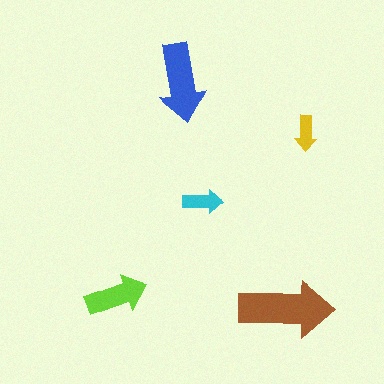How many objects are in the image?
There are 5 objects in the image.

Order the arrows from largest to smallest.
the brown one, the blue one, the lime one, the cyan one, the yellow one.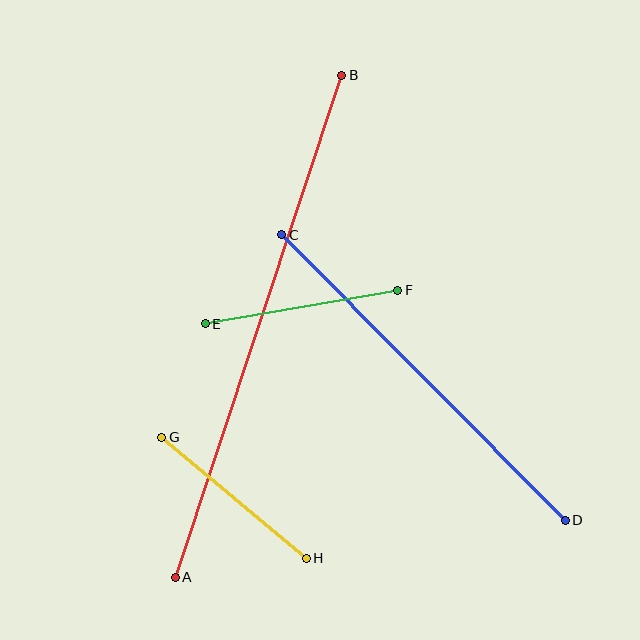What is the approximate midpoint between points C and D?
The midpoint is at approximately (423, 378) pixels.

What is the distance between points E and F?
The distance is approximately 195 pixels.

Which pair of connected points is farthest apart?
Points A and B are farthest apart.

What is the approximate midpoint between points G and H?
The midpoint is at approximately (234, 498) pixels.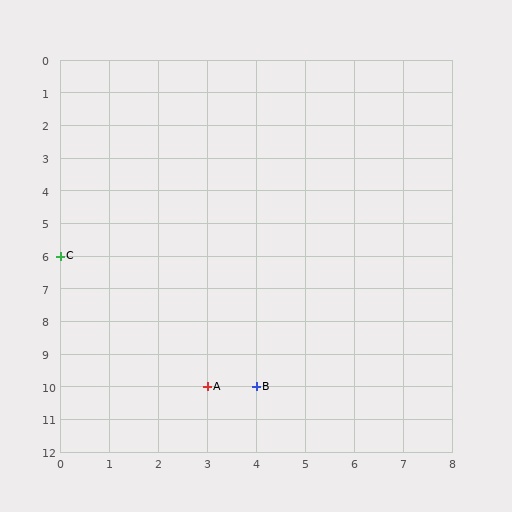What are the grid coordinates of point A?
Point A is at grid coordinates (3, 10).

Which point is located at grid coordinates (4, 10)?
Point B is at (4, 10).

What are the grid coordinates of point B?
Point B is at grid coordinates (4, 10).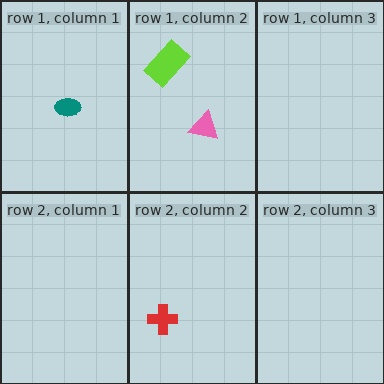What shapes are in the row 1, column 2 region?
The lime rectangle, the pink triangle.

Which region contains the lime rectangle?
The row 1, column 2 region.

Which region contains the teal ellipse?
The row 1, column 1 region.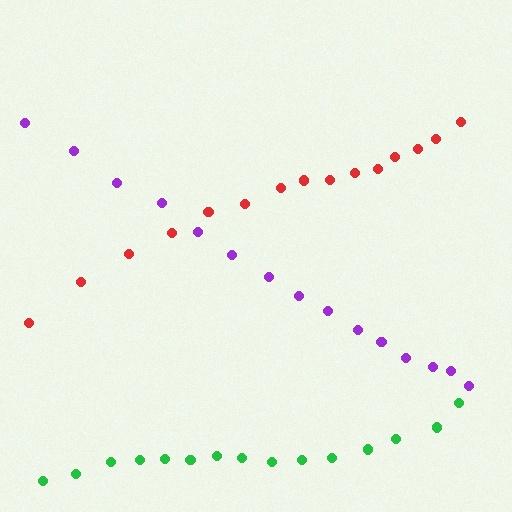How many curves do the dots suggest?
There are 3 distinct paths.